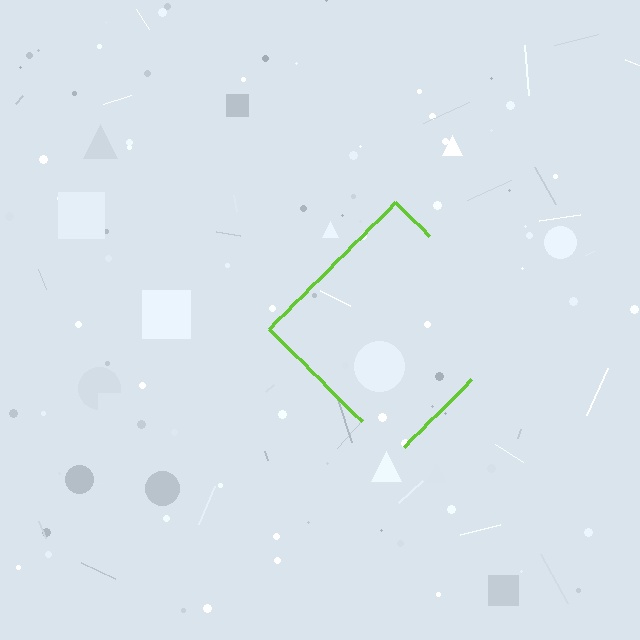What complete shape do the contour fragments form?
The contour fragments form a diamond.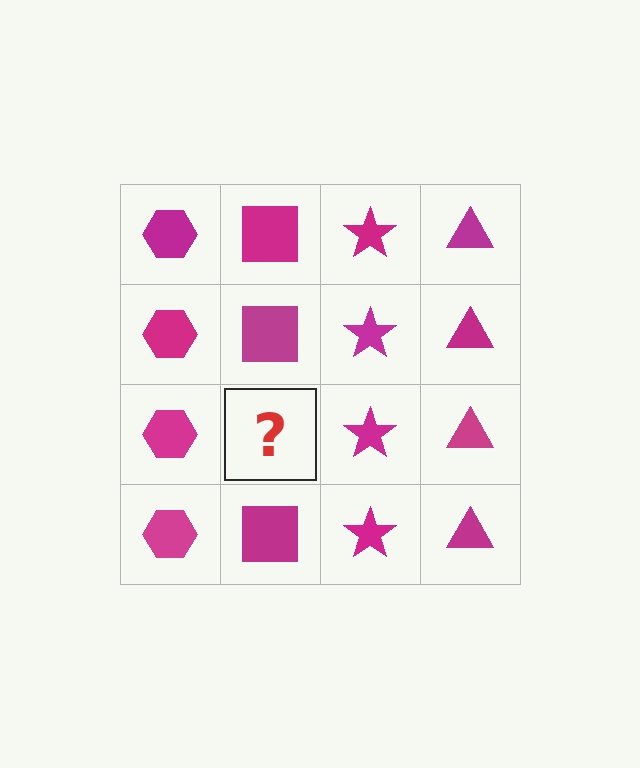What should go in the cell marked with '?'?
The missing cell should contain a magenta square.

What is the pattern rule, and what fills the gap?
The rule is that each column has a consistent shape. The gap should be filled with a magenta square.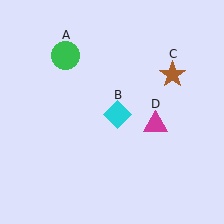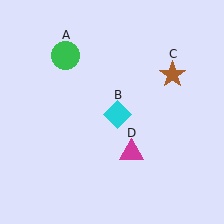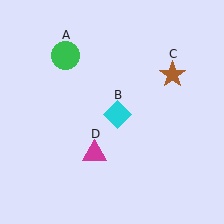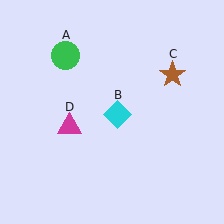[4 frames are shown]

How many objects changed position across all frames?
1 object changed position: magenta triangle (object D).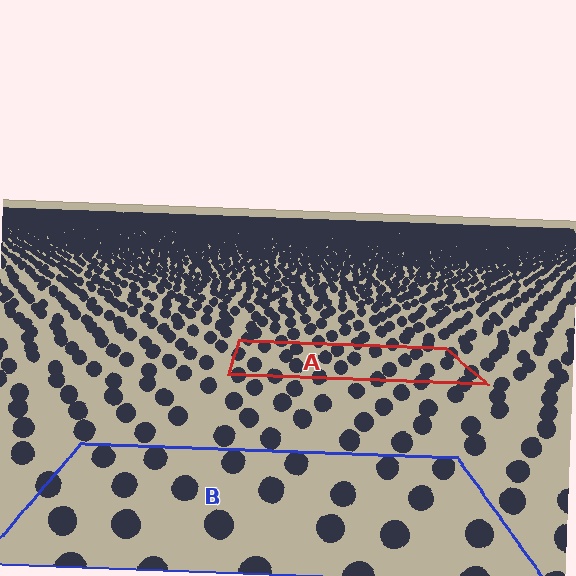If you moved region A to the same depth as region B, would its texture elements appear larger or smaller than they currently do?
They would appear larger. At a closer depth, the same texture elements are projected at a bigger on-screen size.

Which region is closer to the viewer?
Region B is closer. The texture elements there are larger and more spread out.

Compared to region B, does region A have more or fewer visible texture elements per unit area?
Region A has more texture elements per unit area — they are packed more densely because it is farther away.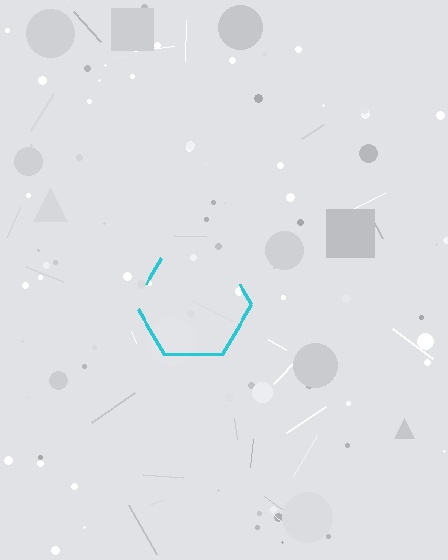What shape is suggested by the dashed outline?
The dashed outline suggests a hexagon.